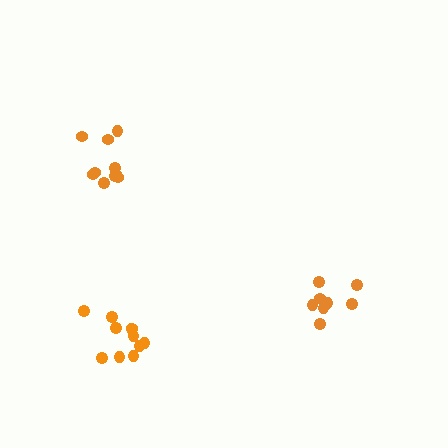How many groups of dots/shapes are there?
There are 3 groups.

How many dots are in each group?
Group 1: 11 dots, Group 2: 10 dots, Group 3: 8 dots (29 total).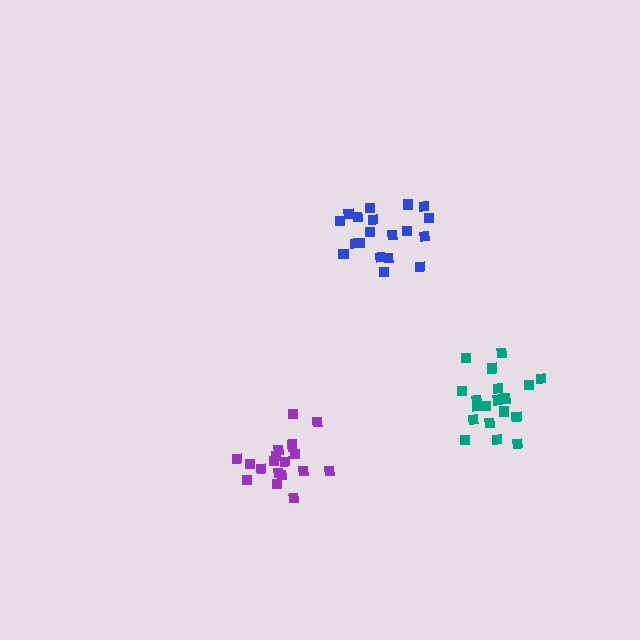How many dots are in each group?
Group 1: 19 dots, Group 2: 19 dots, Group 3: 19 dots (57 total).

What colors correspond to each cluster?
The clusters are colored: blue, purple, teal.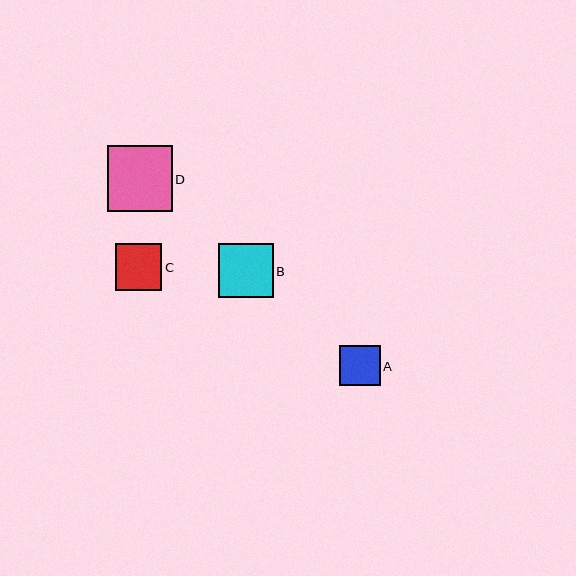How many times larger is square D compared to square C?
Square D is approximately 1.4 times the size of square C.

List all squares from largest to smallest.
From largest to smallest: D, B, C, A.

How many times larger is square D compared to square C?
Square D is approximately 1.4 times the size of square C.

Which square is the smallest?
Square A is the smallest with a size of approximately 41 pixels.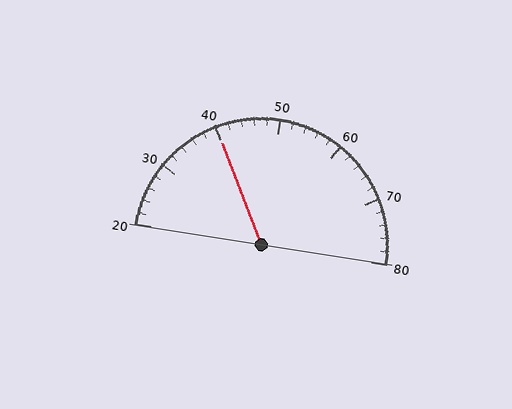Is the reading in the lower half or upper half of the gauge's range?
The reading is in the lower half of the range (20 to 80).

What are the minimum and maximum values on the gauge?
The gauge ranges from 20 to 80.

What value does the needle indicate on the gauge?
The needle indicates approximately 40.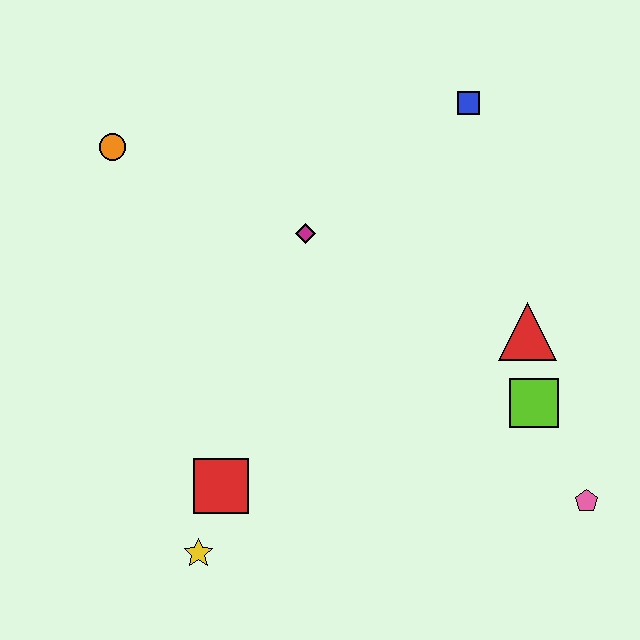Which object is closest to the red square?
The yellow star is closest to the red square.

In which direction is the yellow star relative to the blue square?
The yellow star is below the blue square.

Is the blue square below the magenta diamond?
No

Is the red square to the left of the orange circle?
No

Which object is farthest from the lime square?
The orange circle is farthest from the lime square.